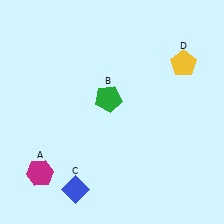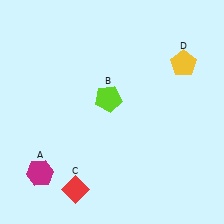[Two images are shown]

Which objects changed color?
B changed from green to lime. C changed from blue to red.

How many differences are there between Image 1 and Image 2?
There are 2 differences between the two images.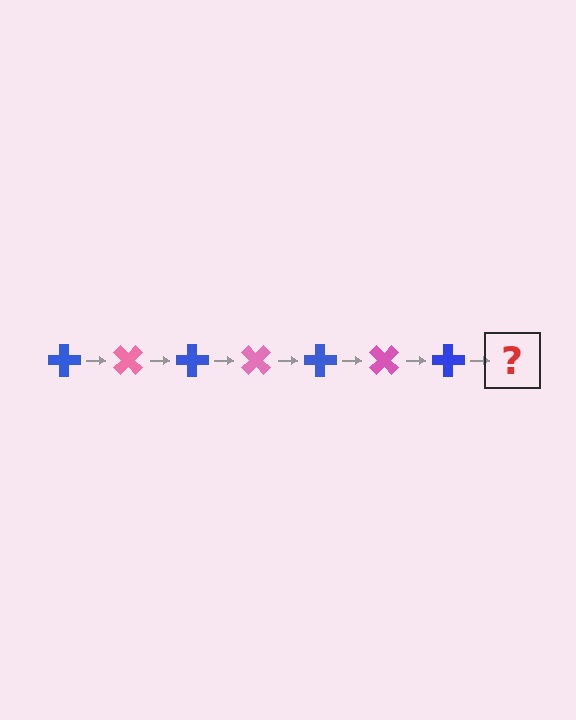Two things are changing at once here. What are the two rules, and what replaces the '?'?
The two rules are that it rotates 45 degrees each step and the color cycles through blue and pink. The '?' should be a pink cross, rotated 315 degrees from the start.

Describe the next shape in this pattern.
It should be a pink cross, rotated 315 degrees from the start.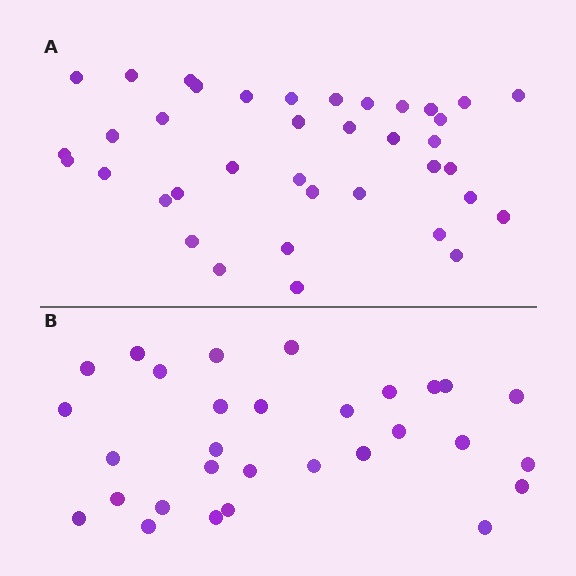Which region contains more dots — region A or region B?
Region A (the top region) has more dots.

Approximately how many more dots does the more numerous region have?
Region A has roughly 8 or so more dots than region B.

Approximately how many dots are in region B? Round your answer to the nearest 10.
About 30 dots.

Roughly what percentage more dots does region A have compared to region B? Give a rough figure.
About 25% more.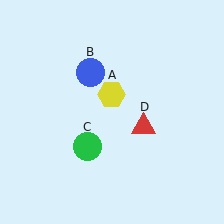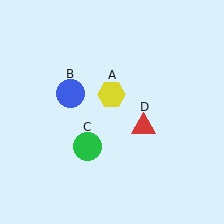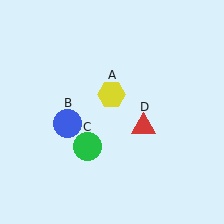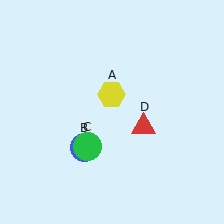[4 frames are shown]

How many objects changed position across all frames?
1 object changed position: blue circle (object B).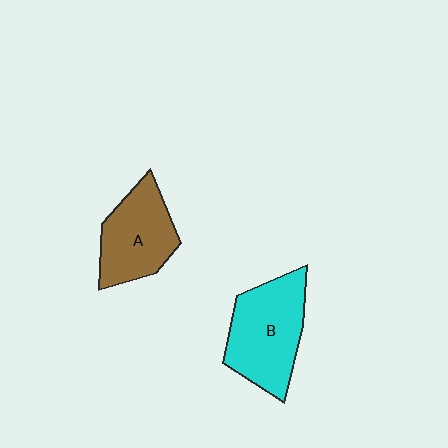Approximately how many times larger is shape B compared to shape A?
Approximately 1.2 times.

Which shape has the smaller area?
Shape A (brown).